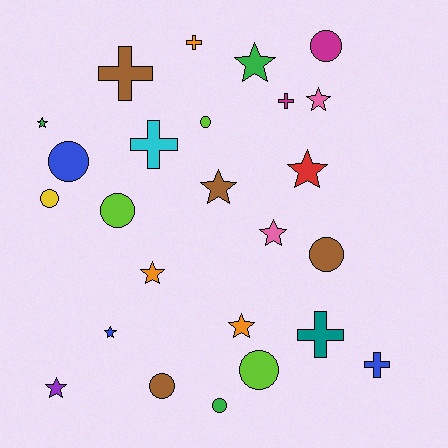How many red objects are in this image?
There is 1 red object.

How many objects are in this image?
There are 25 objects.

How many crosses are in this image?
There are 6 crosses.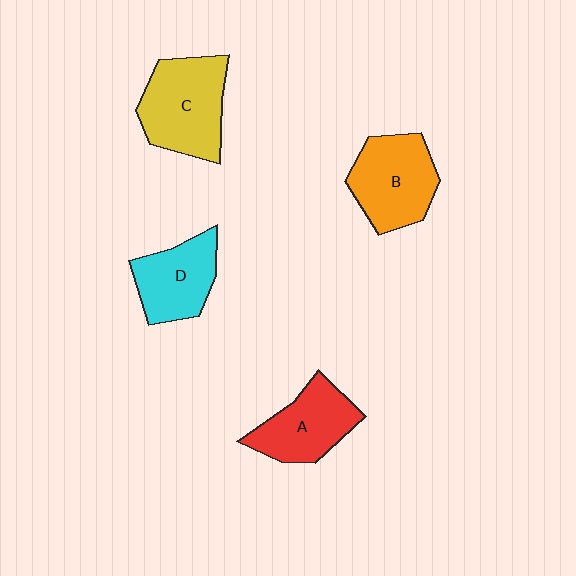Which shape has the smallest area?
Shape D (cyan).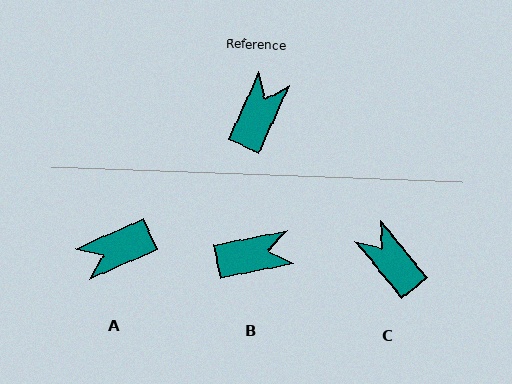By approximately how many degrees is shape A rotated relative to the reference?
Approximately 138 degrees counter-clockwise.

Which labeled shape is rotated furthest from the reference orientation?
A, about 138 degrees away.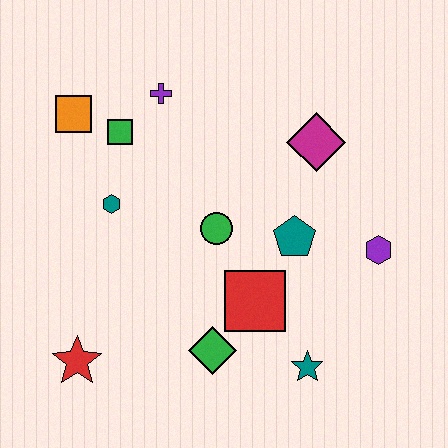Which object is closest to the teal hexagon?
The green square is closest to the teal hexagon.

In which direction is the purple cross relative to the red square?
The purple cross is above the red square.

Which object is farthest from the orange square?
The teal star is farthest from the orange square.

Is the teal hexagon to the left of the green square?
Yes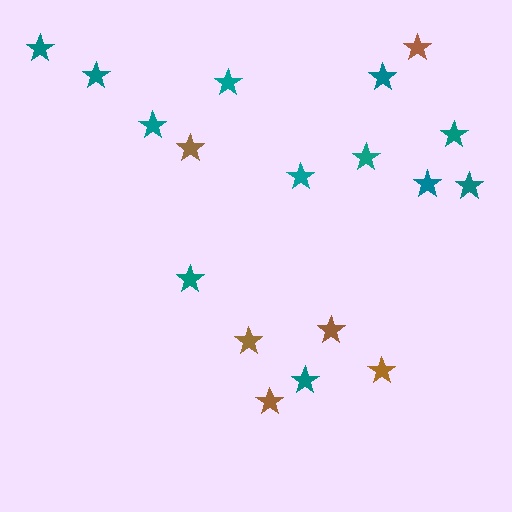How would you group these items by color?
There are 2 groups: one group of brown stars (6) and one group of teal stars (12).